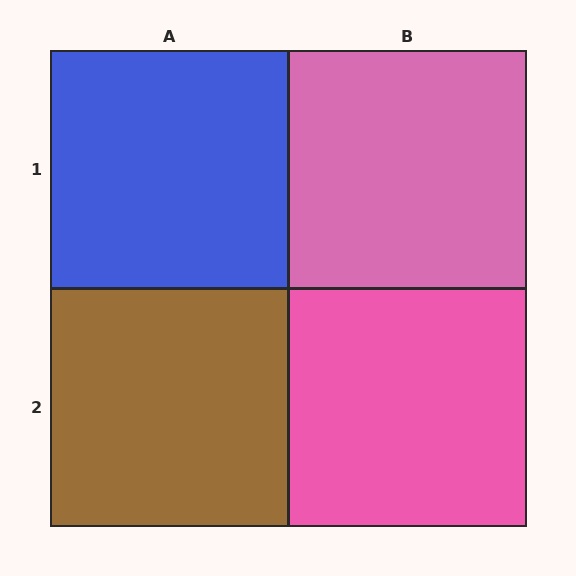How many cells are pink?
2 cells are pink.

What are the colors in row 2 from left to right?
Brown, pink.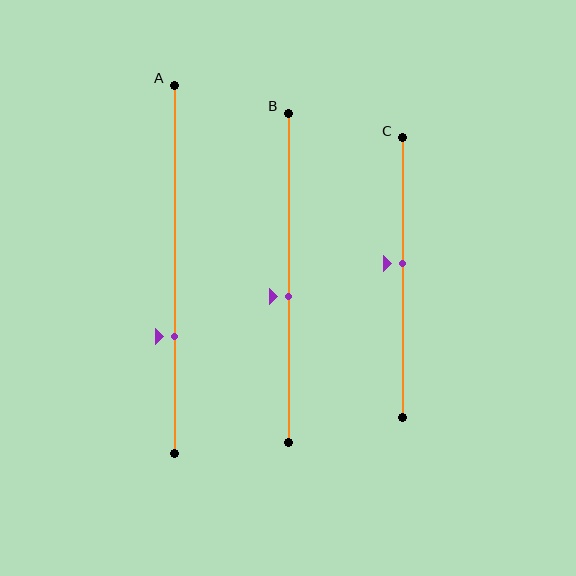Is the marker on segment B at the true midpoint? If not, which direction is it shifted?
No, the marker on segment B is shifted downward by about 5% of the segment length.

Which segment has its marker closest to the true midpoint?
Segment C has its marker closest to the true midpoint.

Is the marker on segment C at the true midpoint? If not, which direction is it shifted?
No, the marker on segment C is shifted upward by about 5% of the segment length.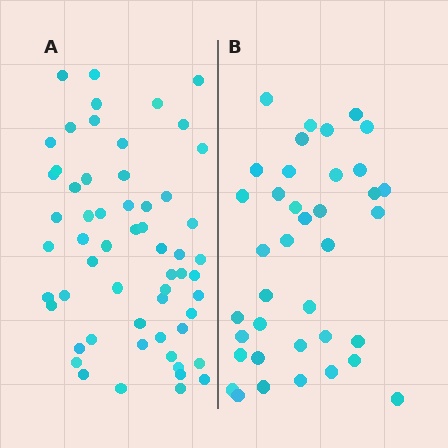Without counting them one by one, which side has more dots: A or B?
Region A (the left region) has more dots.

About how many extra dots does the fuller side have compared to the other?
Region A has approximately 20 more dots than region B.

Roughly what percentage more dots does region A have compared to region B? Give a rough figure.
About 55% more.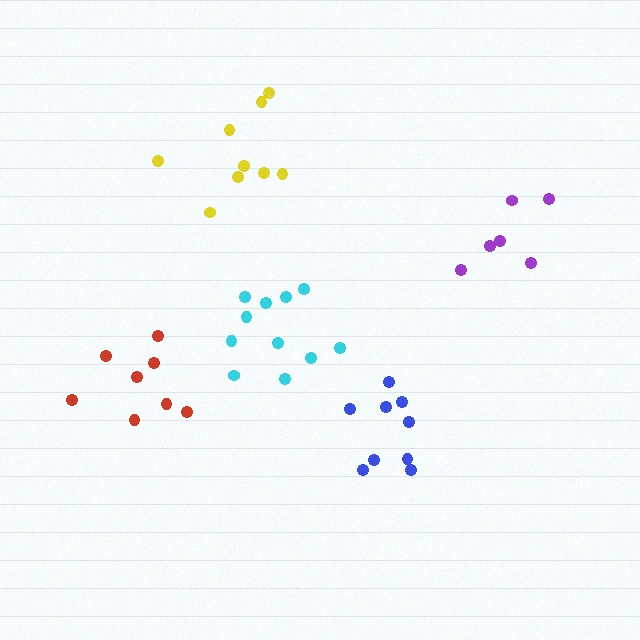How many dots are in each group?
Group 1: 9 dots, Group 2: 9 dots, Group 3: 8 dots, Group 4: 6 dots, Group 5: 11 dots (43 total).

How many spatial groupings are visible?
There are 5 spatial groupings.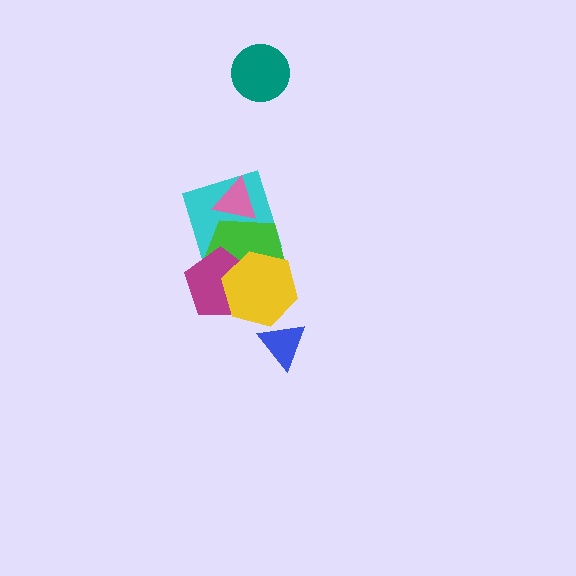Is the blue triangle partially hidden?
Yes, it is partially covered by another shape.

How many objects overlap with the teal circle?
0 objects overlap with the teal circle.